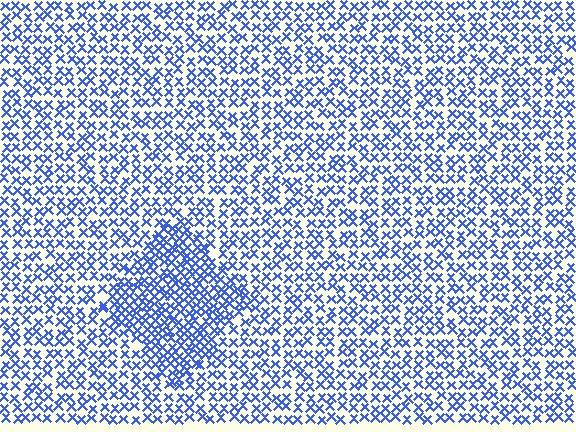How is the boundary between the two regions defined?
The boundary is defined by a change in element density (approximately 1.7x ratio). All elements are the same color, size, and shape.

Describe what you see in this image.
The image contains small blue elements arranged at two different densities. A diamond-shaped region is visible where the elements are more densely packed than the surrounding area.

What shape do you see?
I see a diamond.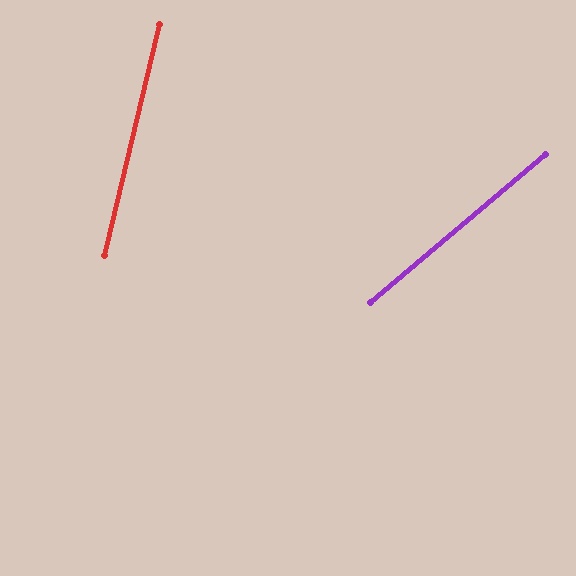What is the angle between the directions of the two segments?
Approximately 36 degrees.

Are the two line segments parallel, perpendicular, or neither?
Neither parallel nor perpendicular — they differ by about 36°.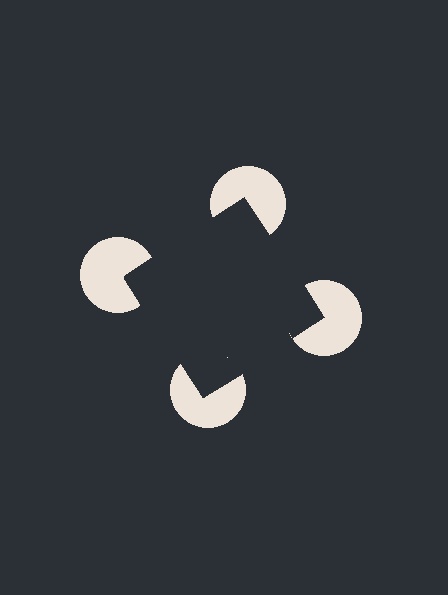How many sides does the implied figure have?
4 sides.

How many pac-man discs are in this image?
There are 4 — one at each vertex of the illusory square.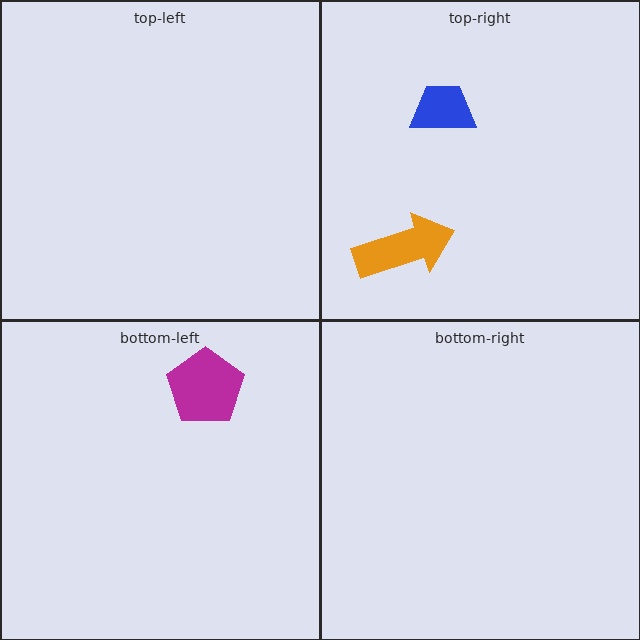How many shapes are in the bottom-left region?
1.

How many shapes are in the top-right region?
2.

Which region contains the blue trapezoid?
The top-right region.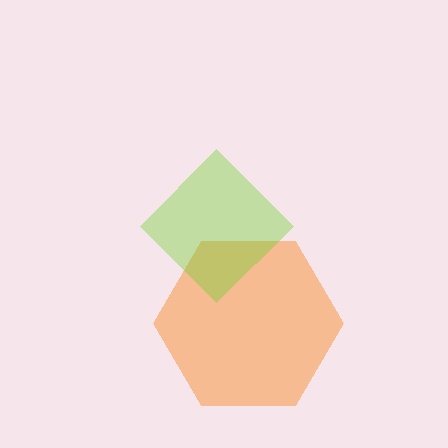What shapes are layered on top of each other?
The layered shapes are: an orange hexagon, a lime diamond.